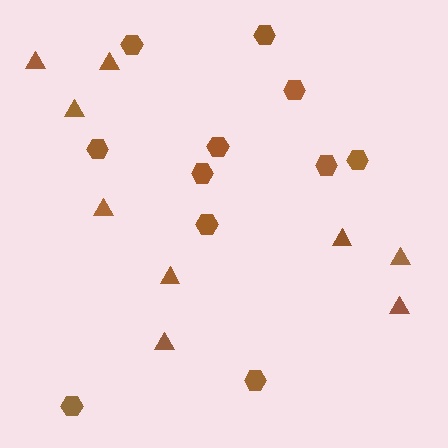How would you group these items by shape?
There are 2 groups: one group of hexagons (11) and one group of triangles (9).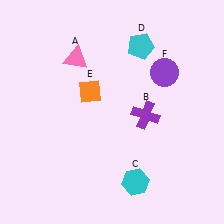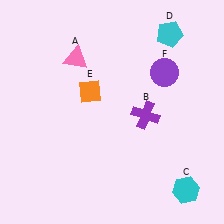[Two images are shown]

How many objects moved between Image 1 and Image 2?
2 objects moved between the two images.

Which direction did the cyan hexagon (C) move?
The cyan hexagon (C) moved right.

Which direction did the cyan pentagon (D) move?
The cyan pentagon (D) moved right.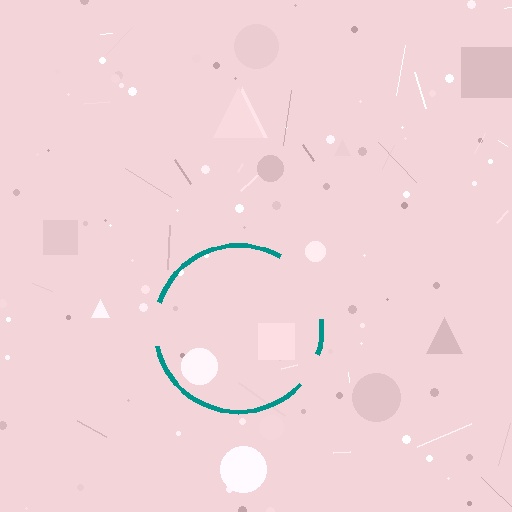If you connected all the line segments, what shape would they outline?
They would outline a circle.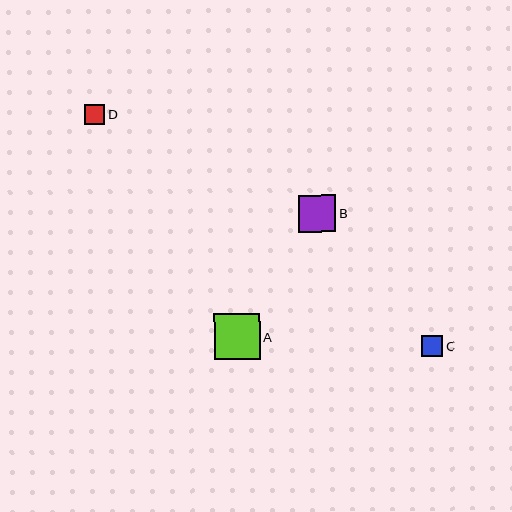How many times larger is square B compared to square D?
Square B is approximately 1.9 times the size of square D.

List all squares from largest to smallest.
From largest to smallest: A, B, C, D.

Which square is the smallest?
Square D is the smallest with a size of approximately 20 pixels.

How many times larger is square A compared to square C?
Square A is approximately 2.1 times the size of square C.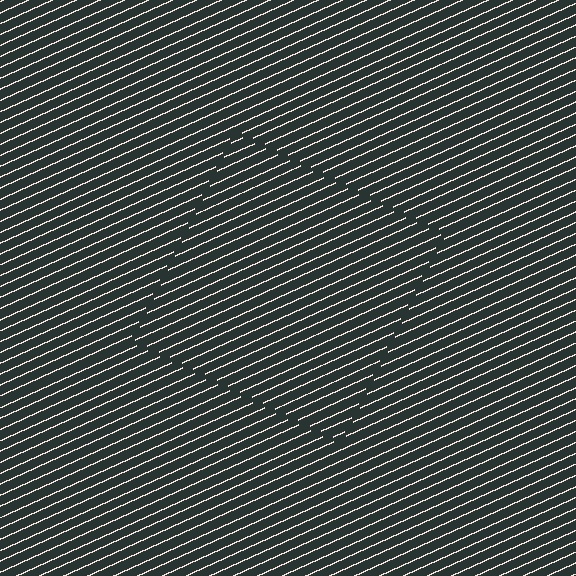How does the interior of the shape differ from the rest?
The interior of the shape contains the same grating, shifted by half a period — the contour is defined by the phase discontinuity where line-ends from the inner and outer gratings abut.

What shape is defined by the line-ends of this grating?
An illusory square. The interior of the shape contains the same grating, shifted by half a period — the contour is defined by the phase discontinuity where line-ends from the inner and outer gratings abut.